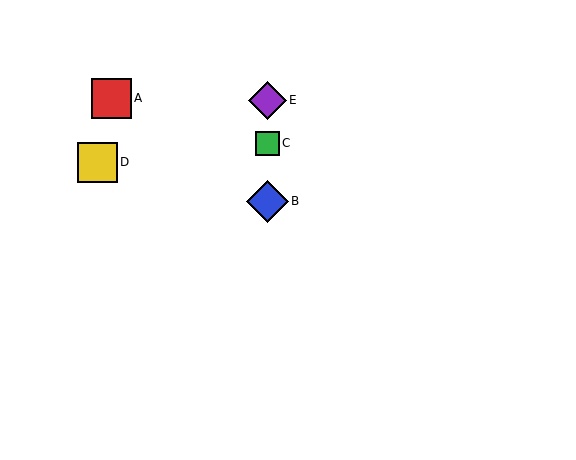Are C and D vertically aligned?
No, C is at x≈267 and D is at x≈97.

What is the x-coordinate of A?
Object A is at x≈111.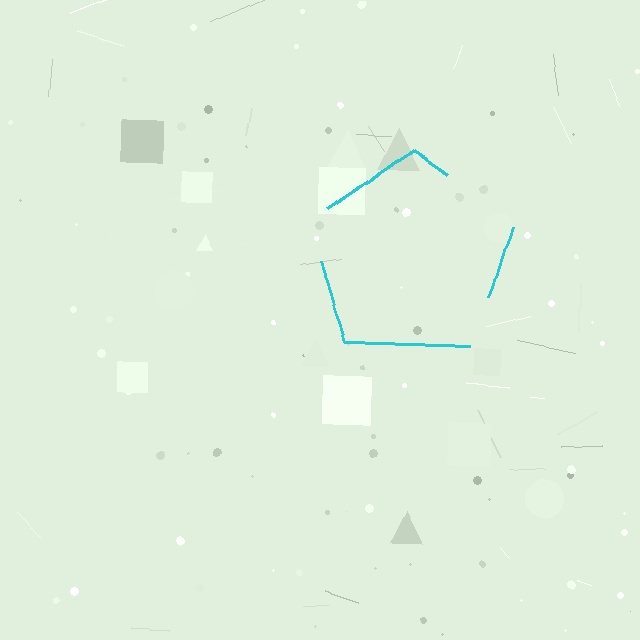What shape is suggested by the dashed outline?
The dashed outline suggests a pentagon.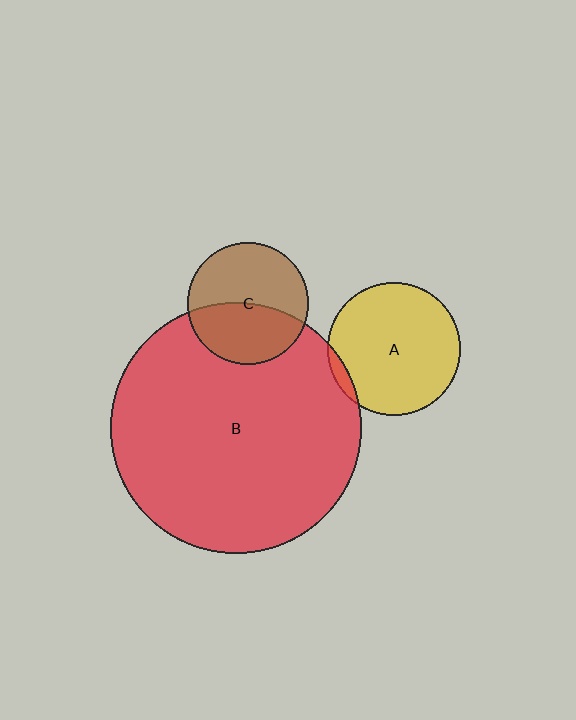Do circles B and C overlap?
Yes.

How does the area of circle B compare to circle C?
Approximately 4.3 times.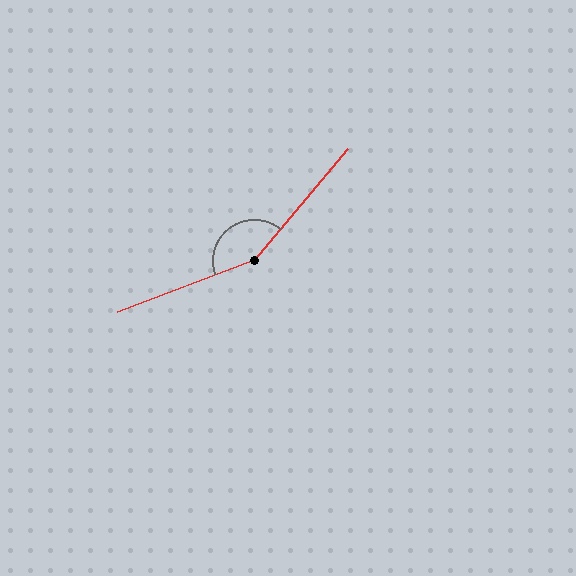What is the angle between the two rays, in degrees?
Approximately 150 degrees.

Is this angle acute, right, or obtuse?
It is obtuse.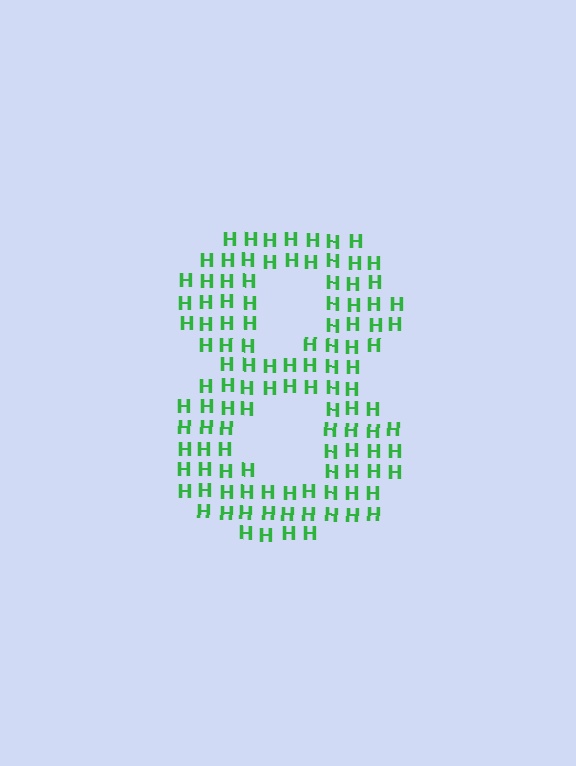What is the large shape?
The large shape is the digit 8.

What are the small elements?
The small elements are letter H's.